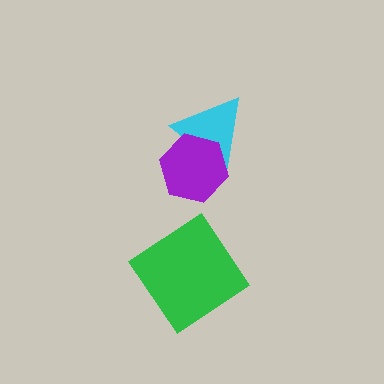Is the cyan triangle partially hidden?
Yes, it is partially covered by another shape.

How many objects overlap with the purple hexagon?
1 object overlaps with the purple hexagon.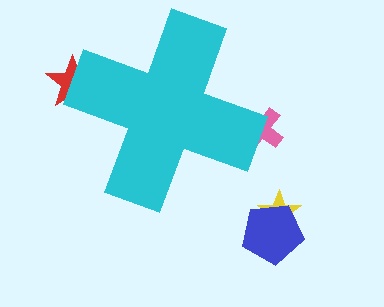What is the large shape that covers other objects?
A cyan cross.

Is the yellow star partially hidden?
No, the yellow star is fully visible.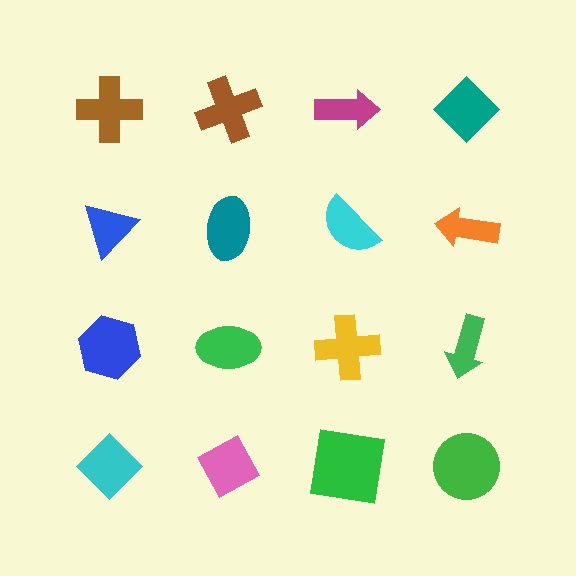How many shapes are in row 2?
4 shapes.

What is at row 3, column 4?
A green arrow.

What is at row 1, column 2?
A brown cross.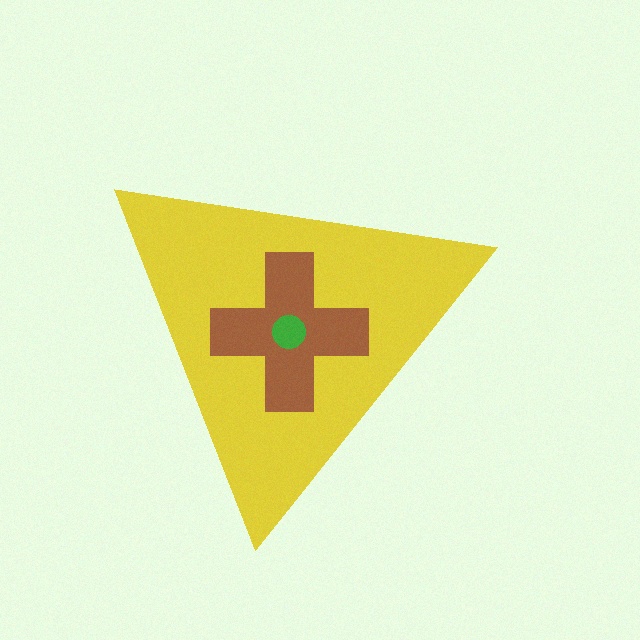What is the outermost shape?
The yellow triangle.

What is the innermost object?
The green circle.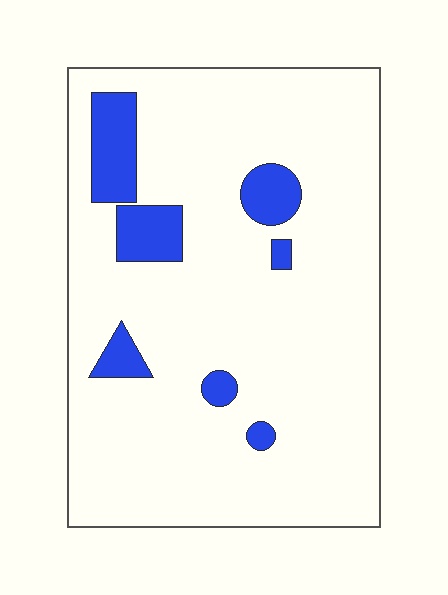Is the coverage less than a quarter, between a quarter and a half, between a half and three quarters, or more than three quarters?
Less than a quarter.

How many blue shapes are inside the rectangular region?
7.